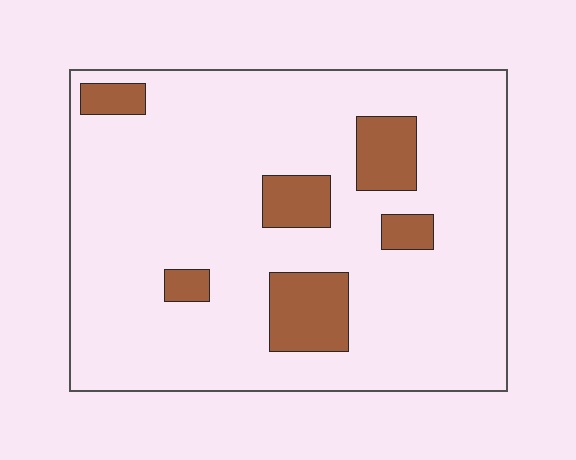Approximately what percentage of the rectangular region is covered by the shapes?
Approximately 15%.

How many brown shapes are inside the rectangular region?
6.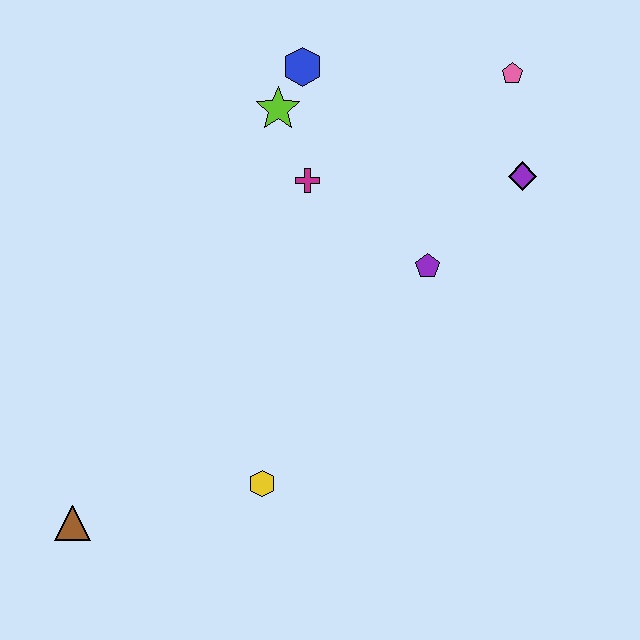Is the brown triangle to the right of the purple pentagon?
No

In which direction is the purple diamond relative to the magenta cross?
The purple diamond is to the right of the magenta cross.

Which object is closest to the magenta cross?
The lime star is closest to the magenta cross.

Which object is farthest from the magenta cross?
The brown triangle is farthest from the magenta cross.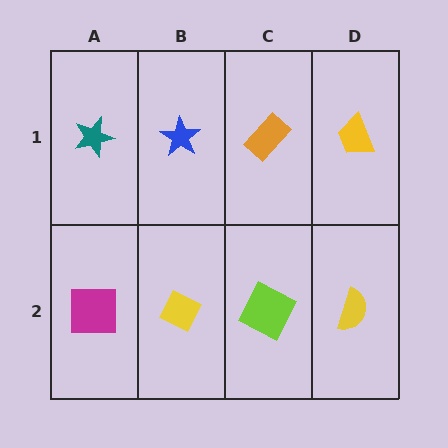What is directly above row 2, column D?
A yellow trapezoid.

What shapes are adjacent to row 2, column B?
A blue star (row 1, column B), a magenta square (row 2, column A), a lime square (row 2, column C).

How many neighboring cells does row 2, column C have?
3.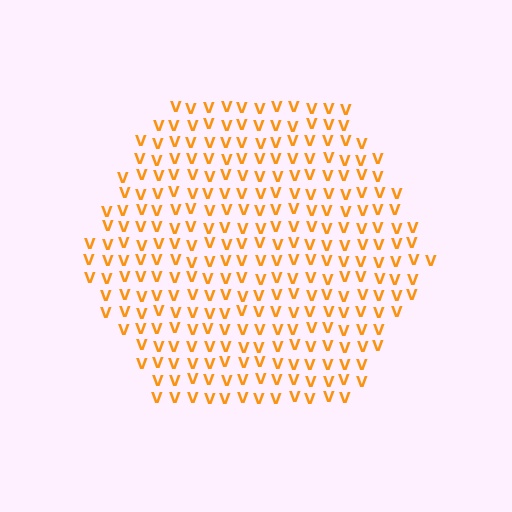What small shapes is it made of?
It is made of small letter V's.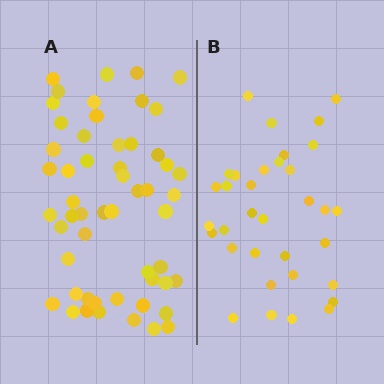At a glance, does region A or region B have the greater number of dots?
Region A (the left region) has more dots.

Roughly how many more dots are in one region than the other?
Region A has approximately 20 more dots than region B.